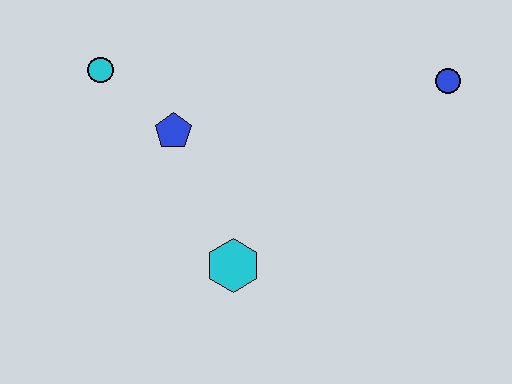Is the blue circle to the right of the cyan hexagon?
Yes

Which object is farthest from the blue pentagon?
The blue circle is farthest from the blue pentagon.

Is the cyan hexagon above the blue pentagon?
No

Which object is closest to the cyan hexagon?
The blue pentagon is closest to the cyan hexagon.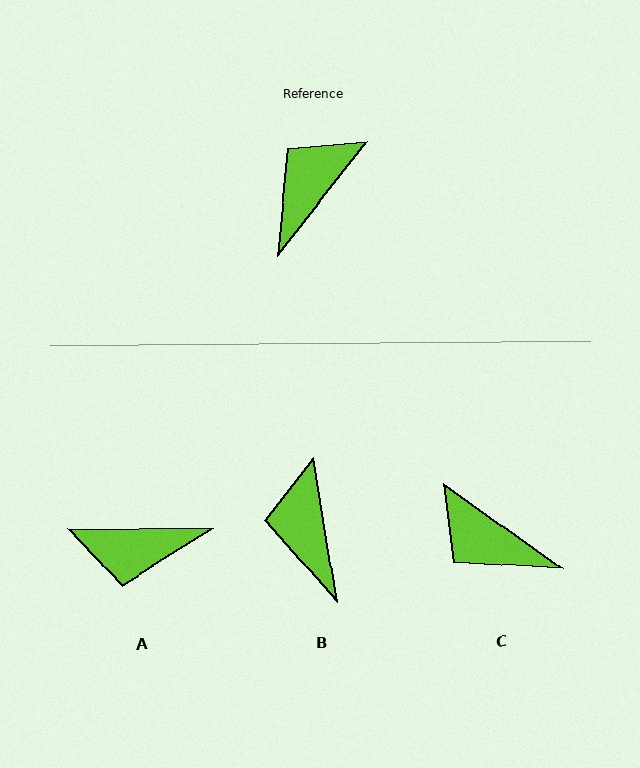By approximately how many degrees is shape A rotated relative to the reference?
Approximately 128 degrees counter-clockwise.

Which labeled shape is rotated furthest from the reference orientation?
A, about 128 degrees away.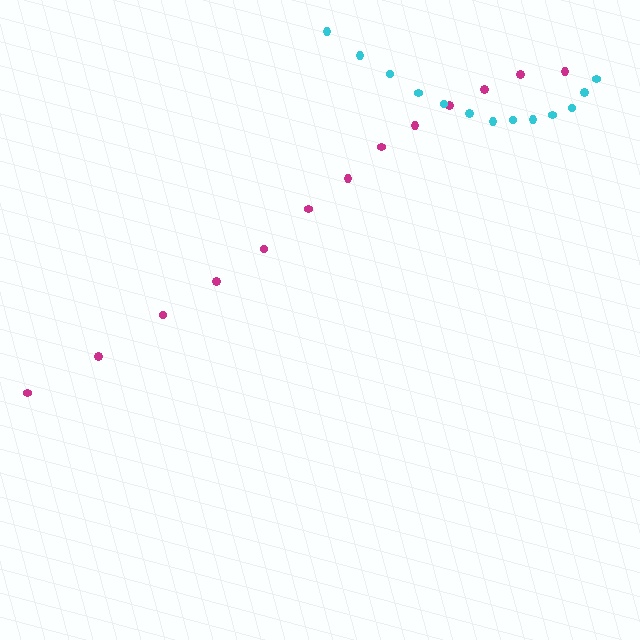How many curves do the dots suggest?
There are 2 distinct paths.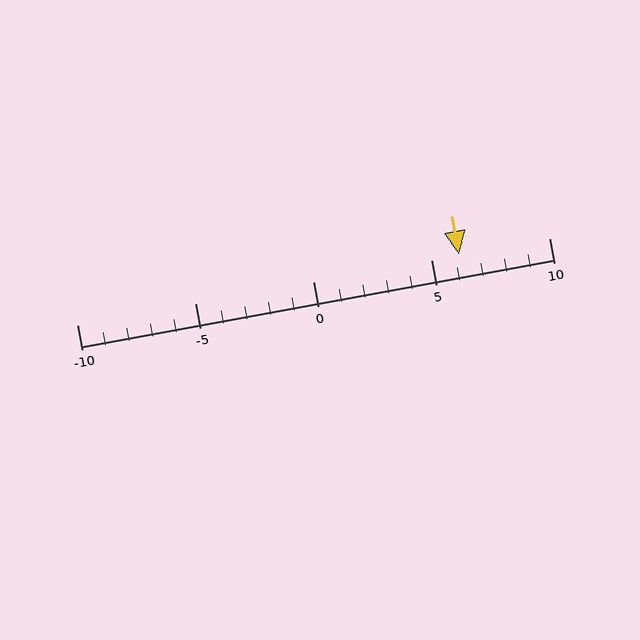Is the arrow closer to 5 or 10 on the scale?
The arrow is closer to 5.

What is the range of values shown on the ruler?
The ruler shows values from -10 to 10.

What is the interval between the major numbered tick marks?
The major tick marks are spaced 5 units apart.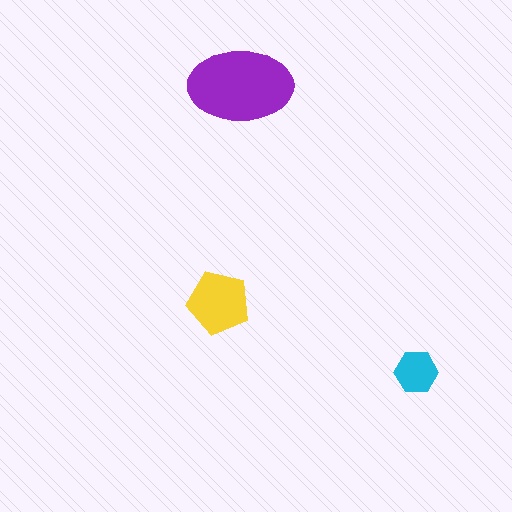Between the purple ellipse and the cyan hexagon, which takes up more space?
The purple ellipse.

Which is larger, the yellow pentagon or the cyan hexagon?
The yellow pentagon.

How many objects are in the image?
There are 3 objects in the image.